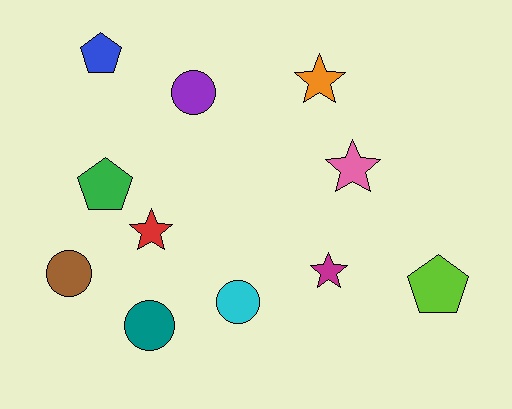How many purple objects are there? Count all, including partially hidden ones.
There is 1 purple object.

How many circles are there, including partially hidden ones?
There are 4 circles.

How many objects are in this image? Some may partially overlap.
There are 11 objects.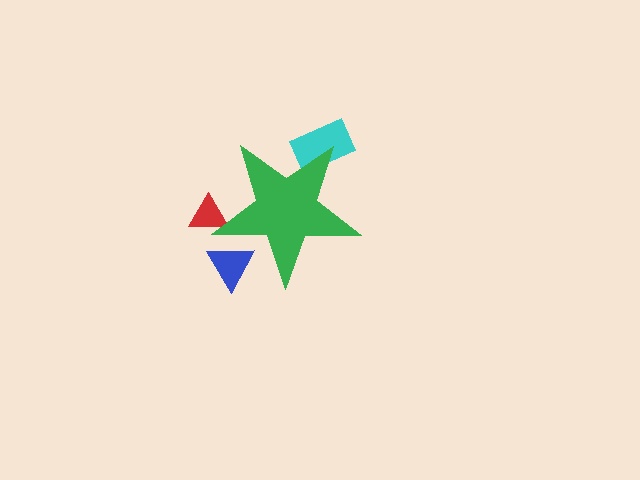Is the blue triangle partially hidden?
Yes, the blue triangle is partially hidden behind the green star.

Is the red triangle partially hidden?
Yes, the red triangle is partially hidden behind the green star.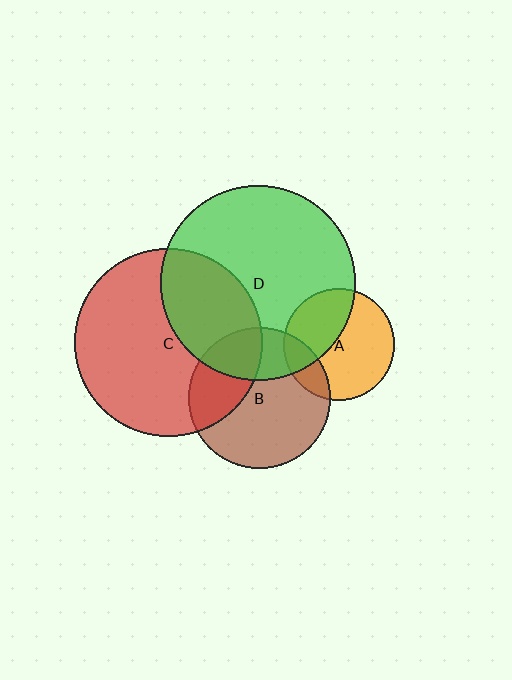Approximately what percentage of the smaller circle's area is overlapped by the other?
Approximately 35%.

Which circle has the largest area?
Circle D (green).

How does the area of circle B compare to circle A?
Approximately 1.6 times.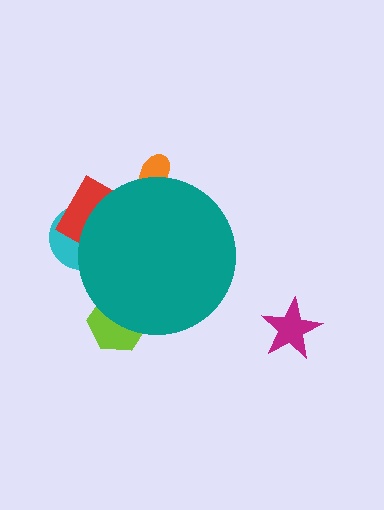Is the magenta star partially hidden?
No, the magenta star is fully visible.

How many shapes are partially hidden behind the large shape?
4 shapes are partially hidden.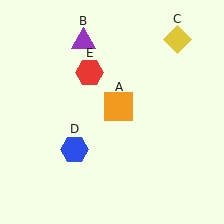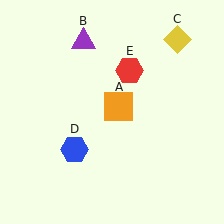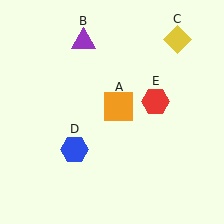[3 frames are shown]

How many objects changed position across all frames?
1 object changed position: red hexagon (object E).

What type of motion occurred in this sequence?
The red hexagon (object E) rotated clockwise around the center of the scene.